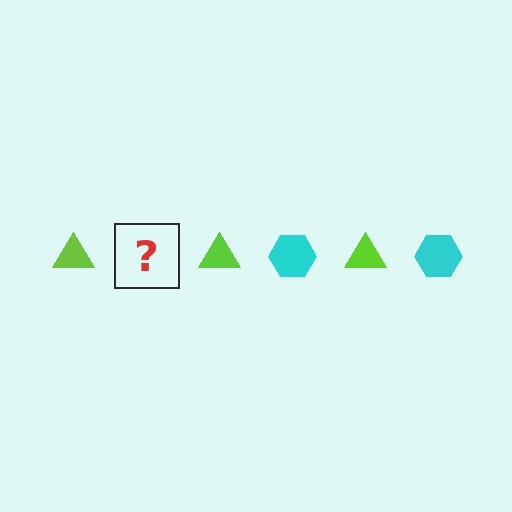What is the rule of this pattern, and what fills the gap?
The rule is that the pattern alternates between lime triangle and cyan hexagon. The gap should be filled with a cyan hexagon.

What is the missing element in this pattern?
The missing element is a cyan hexagon.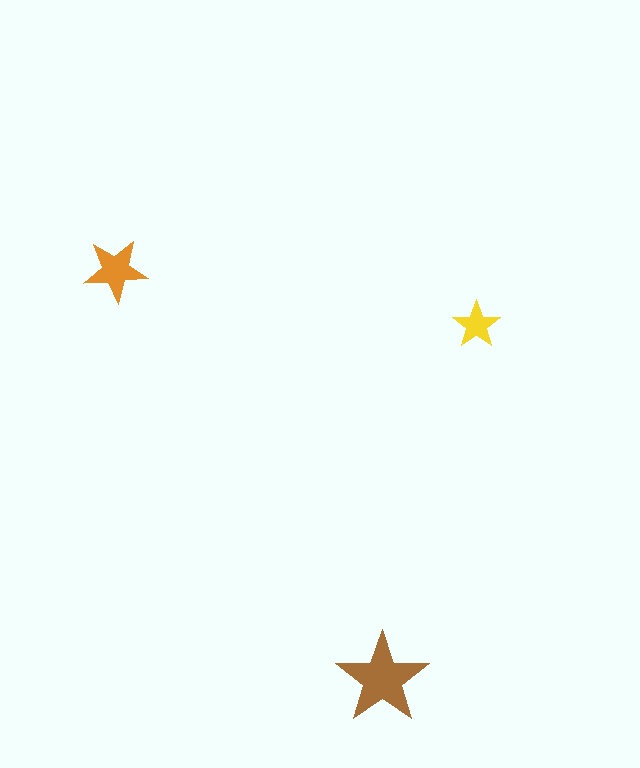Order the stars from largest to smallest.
the brown one, the orange one, the yellow one.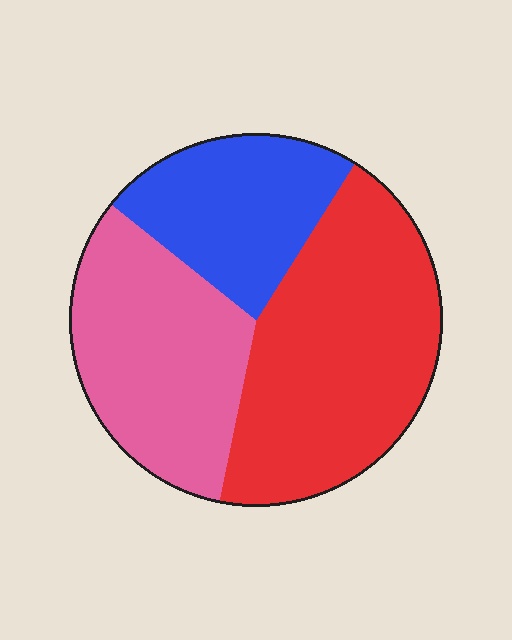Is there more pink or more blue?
Pink.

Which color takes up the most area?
Red, at roughly 45%.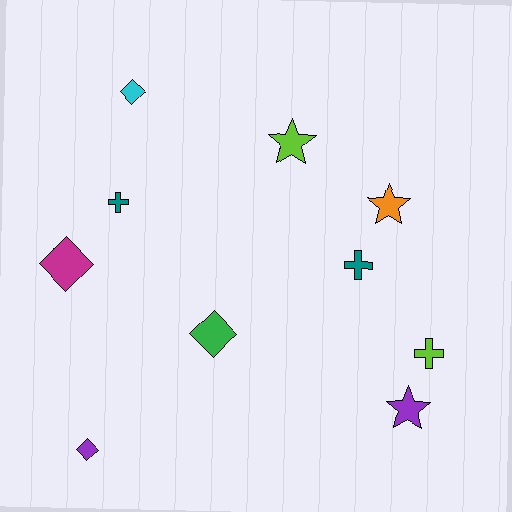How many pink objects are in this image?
There are no pink objects.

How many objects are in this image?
There are 10 objects.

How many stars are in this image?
There are 3 stars.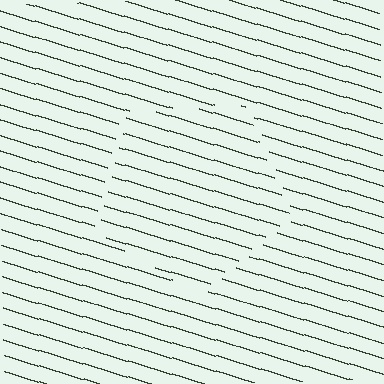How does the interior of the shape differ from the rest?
The interior of the shape contains the same grating, shifted by half a period — the contour is defined by the phase discontinuity where line-ends from the inner and outer gratings abut.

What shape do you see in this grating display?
An illusory pentagon. The interior of the shape contains the same grating, shifted by half a period — the contour is defined by the phase discontinuity where line-ends from the inner and outer gratings abut.